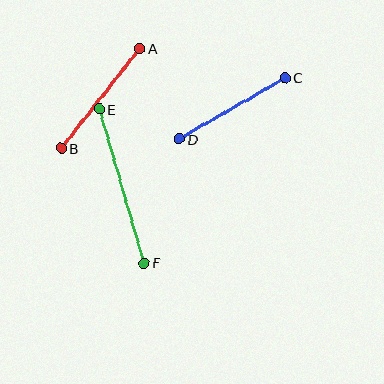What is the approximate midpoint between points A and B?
The midpoint is at approximately (100, 98) pixels.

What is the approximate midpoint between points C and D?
The midpoint is at approximately (232, 109) pixels.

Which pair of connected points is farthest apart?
Points E and F are farthest apart.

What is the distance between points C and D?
The distance is approximately 122 pixels.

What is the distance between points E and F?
The distance is approximately 160 pixels.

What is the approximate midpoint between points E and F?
The midpoint is at approximately (122, 186) pixels.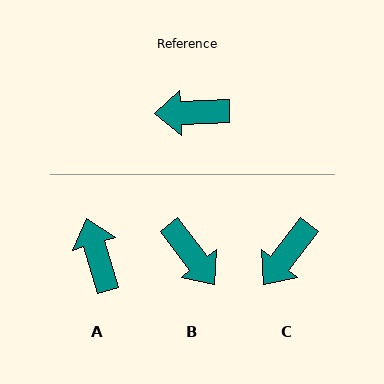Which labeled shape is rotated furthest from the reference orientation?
B, about 125 degrees away.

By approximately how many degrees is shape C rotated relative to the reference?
Approximately 50 degrees counter-clockwise.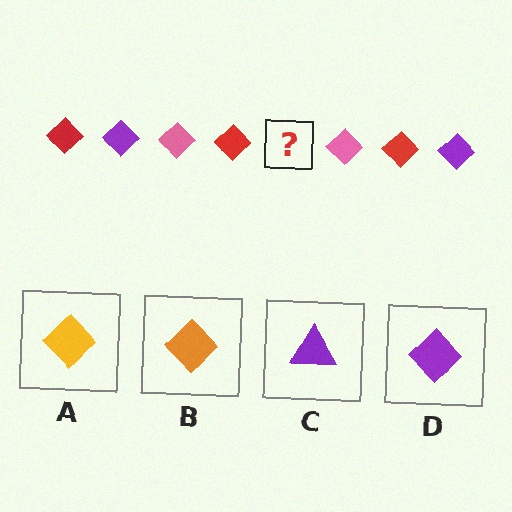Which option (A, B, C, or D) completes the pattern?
D.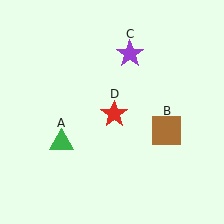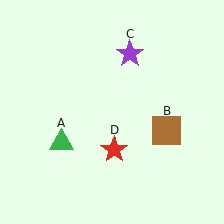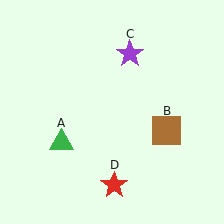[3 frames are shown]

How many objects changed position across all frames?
1 object changed position: red star (object D).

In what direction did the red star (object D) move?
The red star (object D) moved down.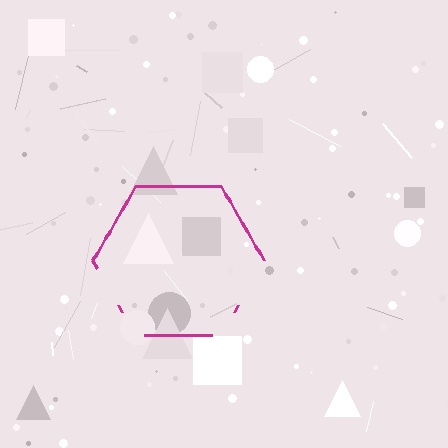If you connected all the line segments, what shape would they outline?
They would outline a hexagon.